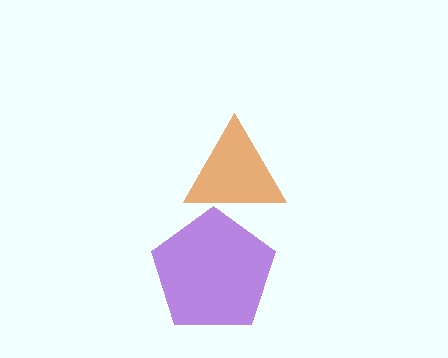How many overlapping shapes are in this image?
There are 2 overlapping shapes in the image.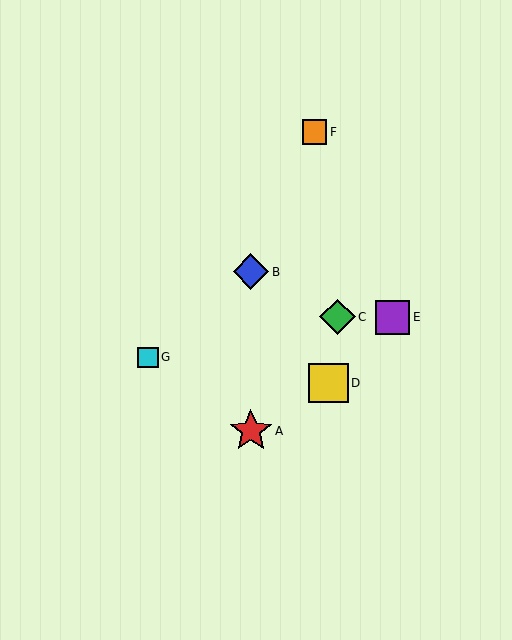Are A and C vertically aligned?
No, A is at x≈251 and C is at x≈337.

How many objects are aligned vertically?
2 objects (A, B) are aligned vertically.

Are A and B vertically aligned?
Yes, both are at x≈251.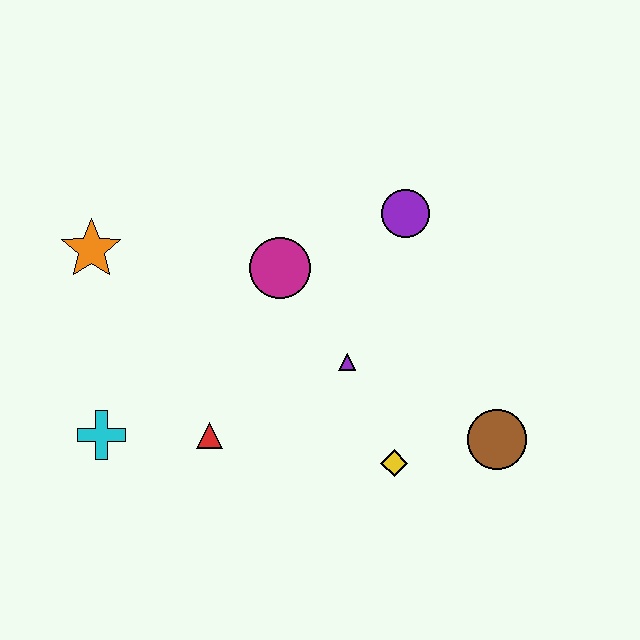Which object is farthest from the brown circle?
The orange star is farthest from the brown circle.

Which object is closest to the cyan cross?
The red triangle is closest to the cyan cross.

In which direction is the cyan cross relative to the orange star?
The cyan cross is below the orange star.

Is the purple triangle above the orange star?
No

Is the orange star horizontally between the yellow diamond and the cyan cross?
No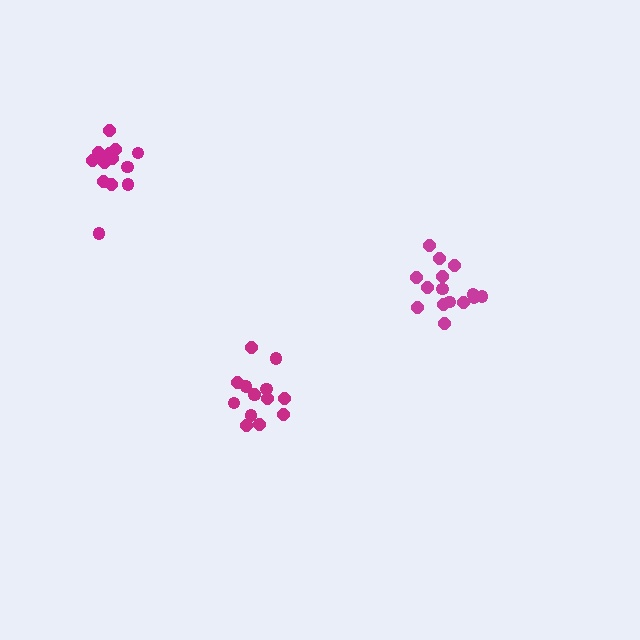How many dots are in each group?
Group 1: 14 dots, Group 2: 15 dots, Group 3: 13 dots (42 total).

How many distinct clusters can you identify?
There are 3 distinct clusters.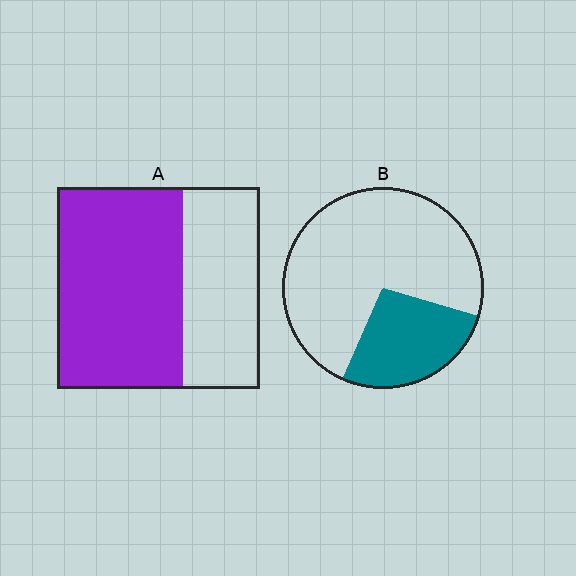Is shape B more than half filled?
No.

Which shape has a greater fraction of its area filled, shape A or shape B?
Shape A.